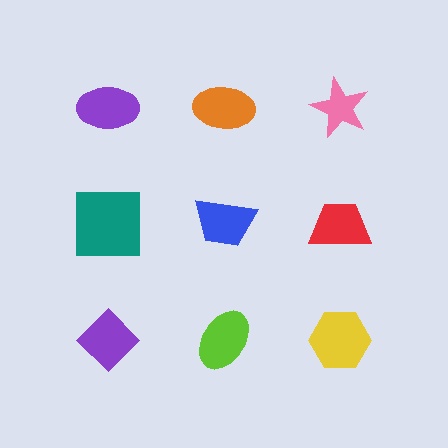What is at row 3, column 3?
A yellow hexagon.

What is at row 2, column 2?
A blue trapezoid.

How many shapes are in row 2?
3 shapes.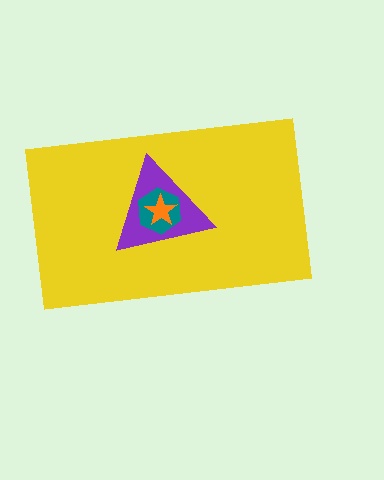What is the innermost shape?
The orange star.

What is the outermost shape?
The yellow rectangle.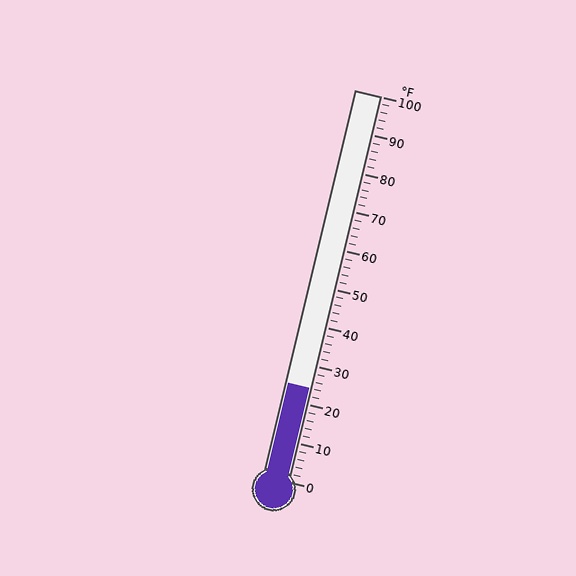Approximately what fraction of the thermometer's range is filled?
The thermometer is filled to approximately 25% of its range.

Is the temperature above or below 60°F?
The temperature is below 60°F.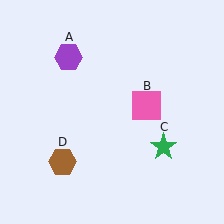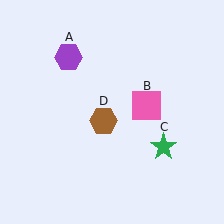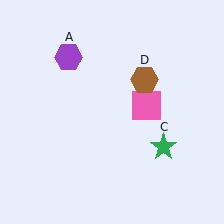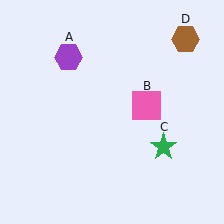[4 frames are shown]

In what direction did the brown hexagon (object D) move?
The brown hexagon (object D) moved up and to the right.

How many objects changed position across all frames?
1 object changed position: brown hexagon (object D).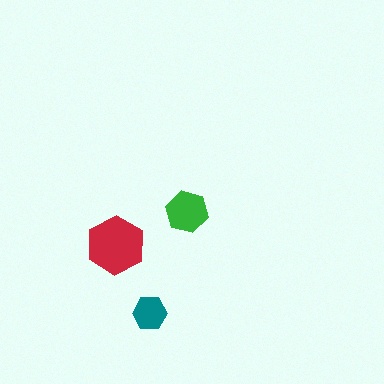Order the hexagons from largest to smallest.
the red one, the green one, the teal one.